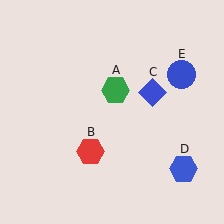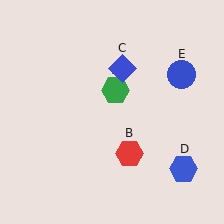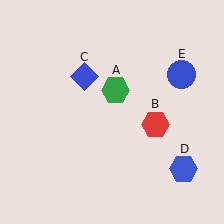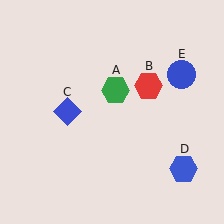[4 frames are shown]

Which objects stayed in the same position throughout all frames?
Green hexagon (object A) and blue hexagon (object D) and blue circle (object E) remained stationary.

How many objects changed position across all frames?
2 objects changed position: red hexagon (object B), blue diamond (object C).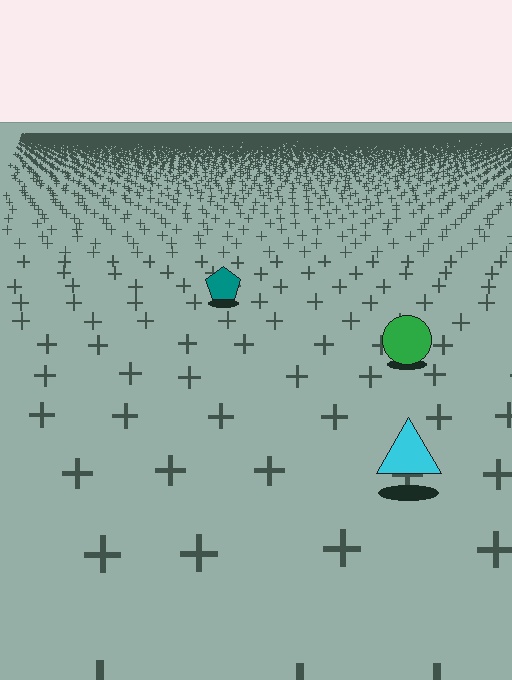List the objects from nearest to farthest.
From nearest to farthest: the cyan triangle, the green circle, the teal pentagon.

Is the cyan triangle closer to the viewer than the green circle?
Yes. The cyan triangle is closer — you can tell from the texture gradient: the ground texture is coarser near it.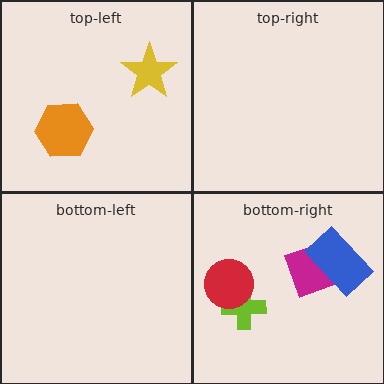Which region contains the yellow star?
The top-left region.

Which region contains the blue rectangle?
The bottom-right region.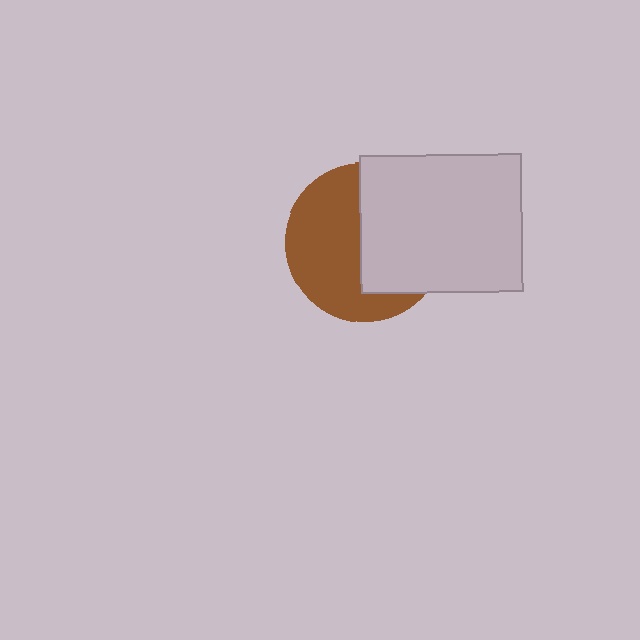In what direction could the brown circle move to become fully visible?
The brown circle could move left. That would shift it out from behind the light gray rectangle entirely.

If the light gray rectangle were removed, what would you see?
You would see the complete brown circle.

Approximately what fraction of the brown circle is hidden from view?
Roughly 47% of the brown circle is hidden behind the light gray rectangle.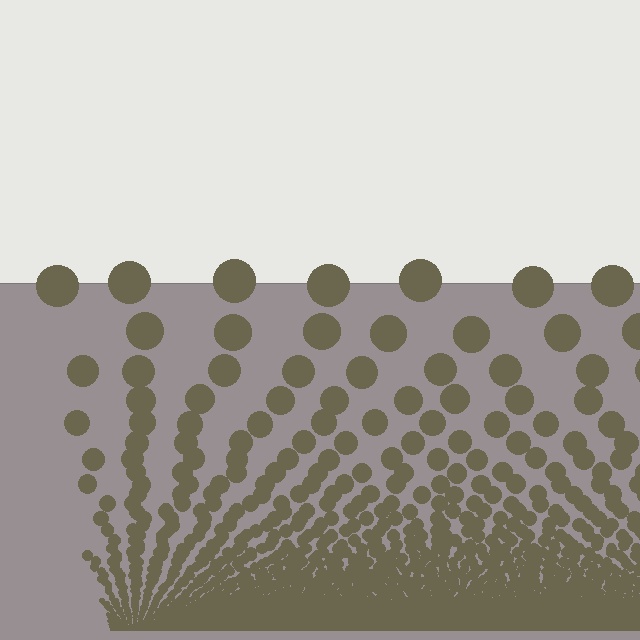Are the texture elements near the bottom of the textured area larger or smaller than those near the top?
Smaller. The gradient is inverted — elements near the bottom are smaller and denser.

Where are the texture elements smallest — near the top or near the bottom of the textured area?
Near the bottom.